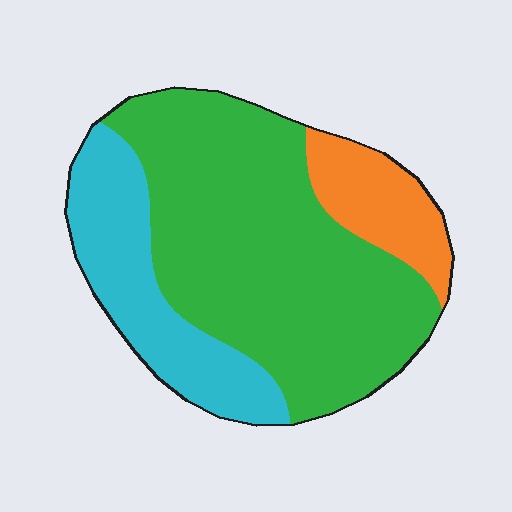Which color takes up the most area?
Green, at roughly 60%.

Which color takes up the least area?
Orange, at roughly 15%.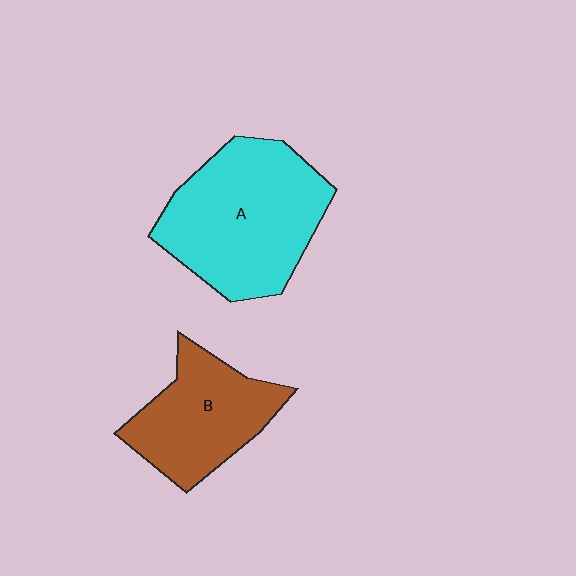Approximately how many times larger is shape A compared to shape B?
Approximately 1.5 times.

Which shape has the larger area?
Shape A (cyan).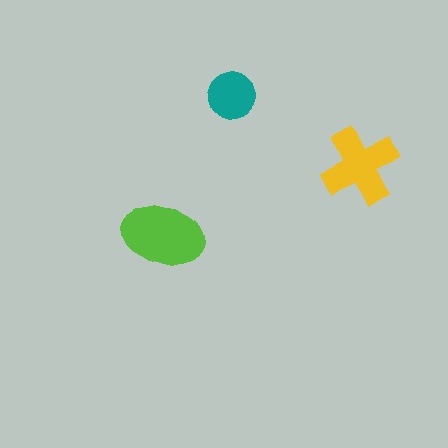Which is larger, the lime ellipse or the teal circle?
The lime ellipse.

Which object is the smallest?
The teal circle.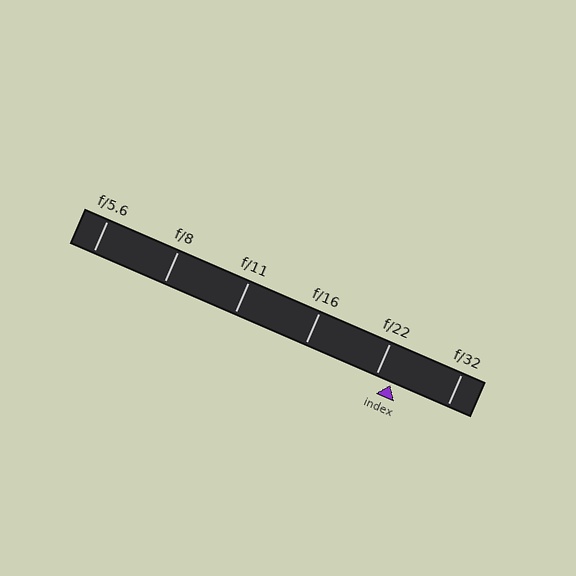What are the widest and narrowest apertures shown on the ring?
The widest aperture shown is f/5.6 and the narrowest is f/32.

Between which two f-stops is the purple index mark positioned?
The index mark is between f/22 and f/32.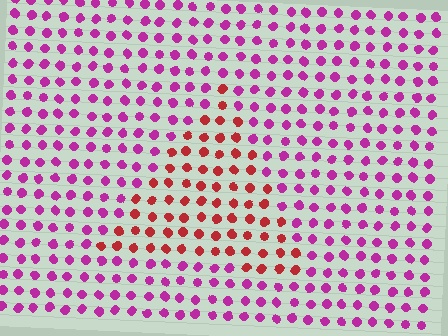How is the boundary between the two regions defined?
The boundary is defined purely by a slight shift in hue (about 47 degrees). Spacing, size, and orientation are identical on both sides.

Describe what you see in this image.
The image is filled with small magenta elements in a uniform arrangement. A triangle-shaped region is visible where the elements are tinted to a slightly different hue, forming a subtle color boundary.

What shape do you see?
I see a triangle.